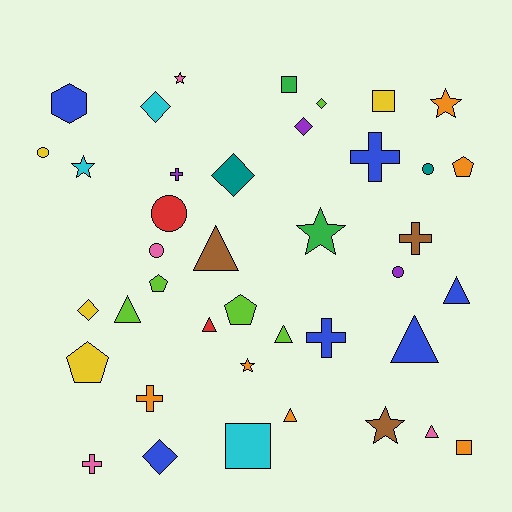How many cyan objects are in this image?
There are 3 cyan objects.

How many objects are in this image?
There are 40 objects.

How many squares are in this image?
There are 4 squares.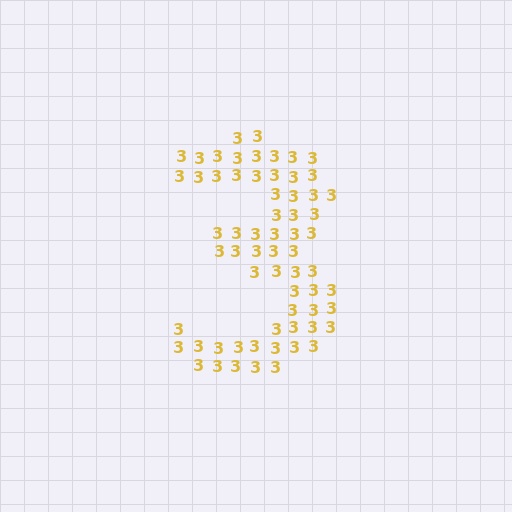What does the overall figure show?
The overall figure shows the digit 3.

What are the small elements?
The small elements are digit 3's.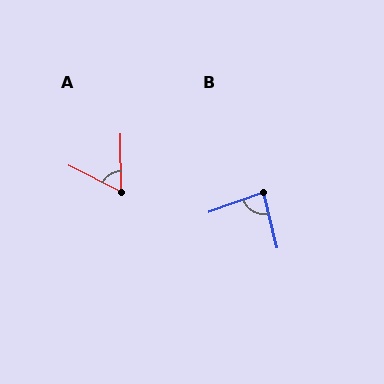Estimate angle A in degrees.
Approximately 63 degrees.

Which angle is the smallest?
A, at approximately 63 degrees.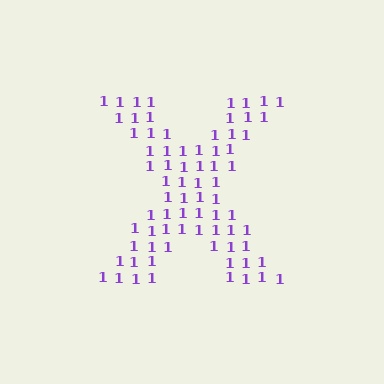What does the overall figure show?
The overall figure shows the letter X.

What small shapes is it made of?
It is made of small digit 1's.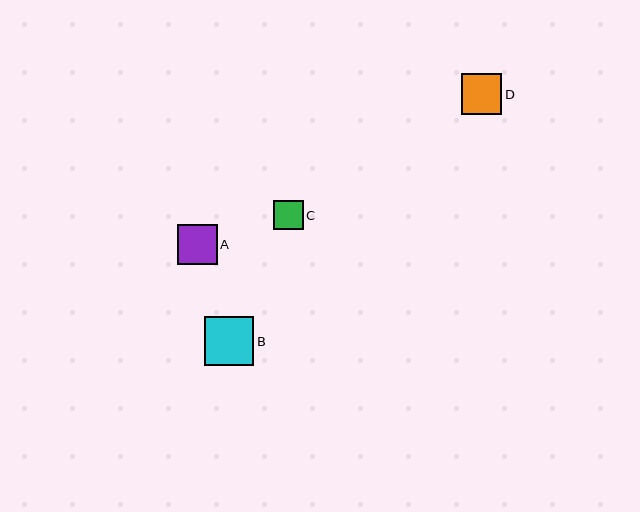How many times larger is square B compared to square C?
Square B is approximately 1.7 times the size of square C.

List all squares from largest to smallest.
From largest to smallest: B, D, A, C.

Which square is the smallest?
Square C is the smallest with a size of approximately 29 pixels.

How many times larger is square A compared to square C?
Square A is approximately 1.4 times the size of square C.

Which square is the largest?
Square B is the largest with a size of approximately 49 pixels.